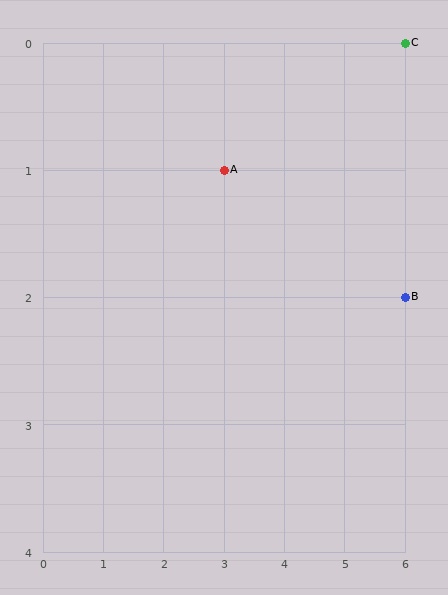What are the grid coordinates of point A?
Point A is at grid coordinates (3, 1).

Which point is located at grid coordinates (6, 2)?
Point B is at (6, 2).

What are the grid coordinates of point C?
Point C is at grid coordinates (6, 0).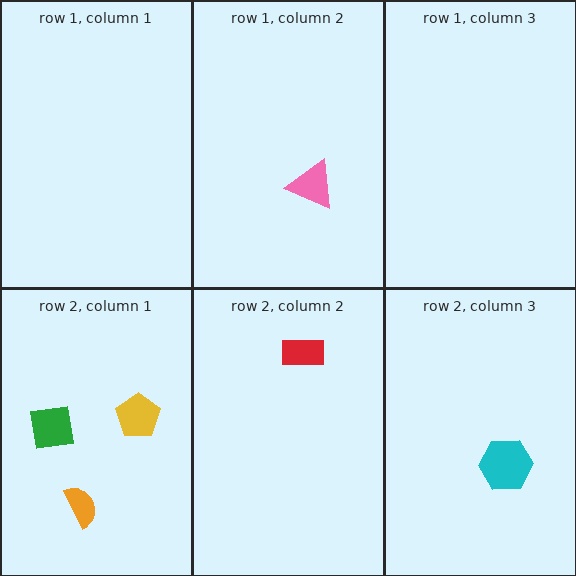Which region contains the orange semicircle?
The row 2, column 1 region.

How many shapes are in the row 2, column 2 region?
1.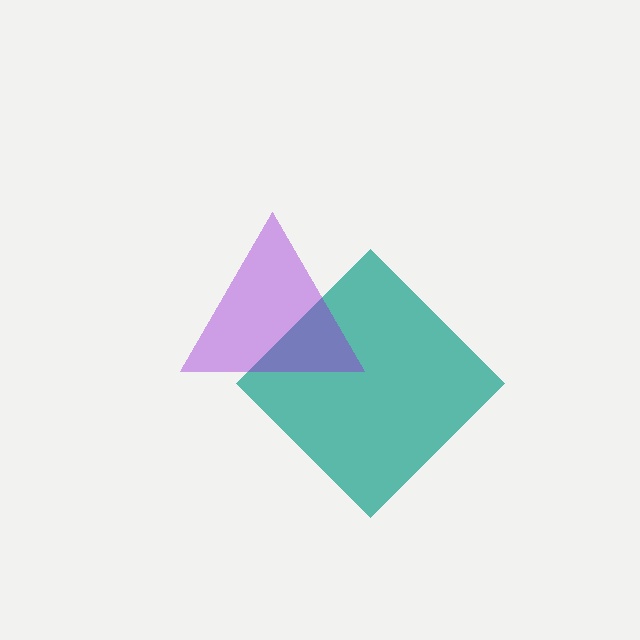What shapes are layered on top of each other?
The layered shapes are: a teal diamond, a purple triangle.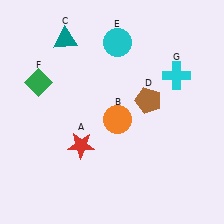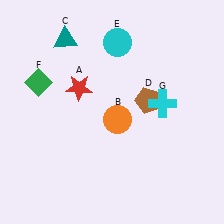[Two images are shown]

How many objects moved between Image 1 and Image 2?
2 objects moved between the two images.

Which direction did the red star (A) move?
The red star (A) moved up.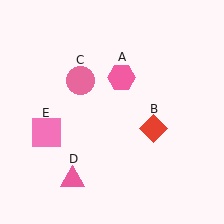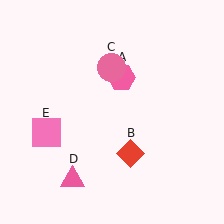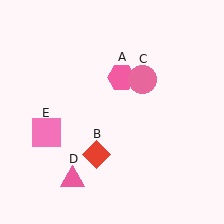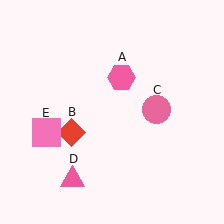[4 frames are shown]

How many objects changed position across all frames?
2 objects changed position: red diamond (object B), pink circle (object C).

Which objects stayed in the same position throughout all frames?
Pink hexagon (object A) and pink triangle (object D) and pink square (object E) remained stationary.